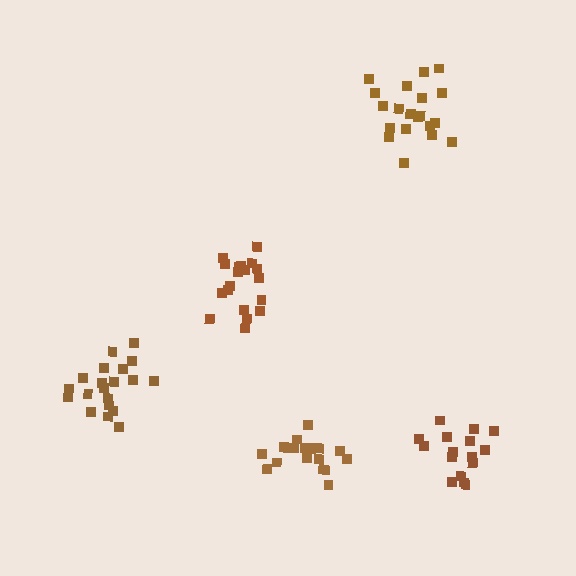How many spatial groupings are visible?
There are 5 spatial groupings.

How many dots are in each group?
Group 1: 19 dots, Group 2: 20 dots, Group 3: 19 dots, Group 4: 20 dots, Group 5: 16 dots (94 total).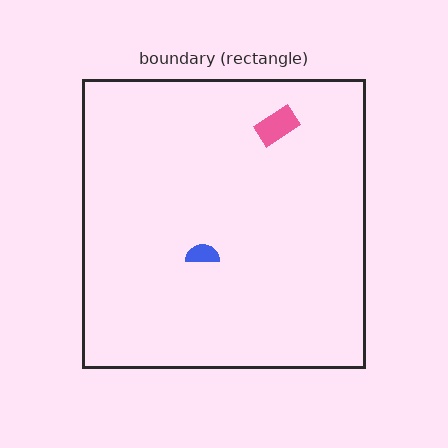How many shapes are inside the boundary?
2 inside, 0 outside.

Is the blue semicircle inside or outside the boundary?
Inside.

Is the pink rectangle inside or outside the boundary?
Inside.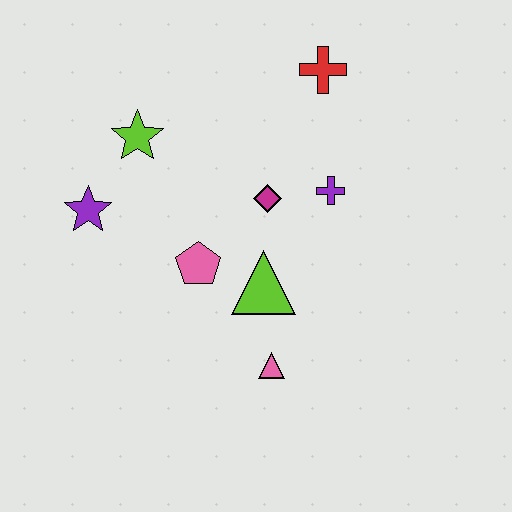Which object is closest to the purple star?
The lime star is closest to the purple star.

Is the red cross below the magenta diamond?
No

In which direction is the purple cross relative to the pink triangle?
The purple cross is above the pink triangle.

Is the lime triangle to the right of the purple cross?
No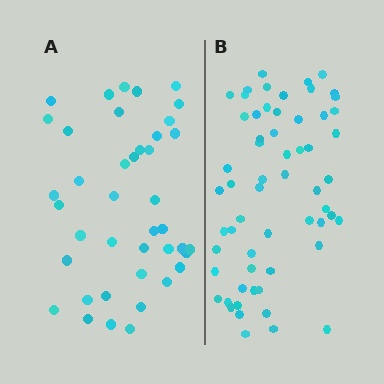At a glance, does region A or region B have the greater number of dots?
Region B (the right region) has more dots.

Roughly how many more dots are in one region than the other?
Region B has approximately 20 more dots than region A.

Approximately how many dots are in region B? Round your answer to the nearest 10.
About 60 dots.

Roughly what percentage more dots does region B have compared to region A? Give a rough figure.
About 45% more.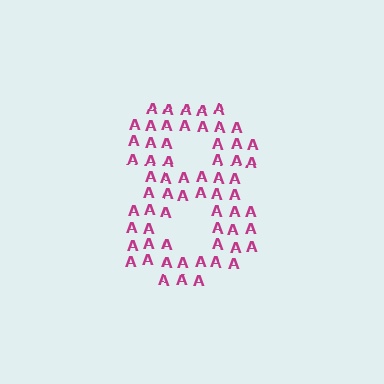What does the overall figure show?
The overall figure shows the digit 8.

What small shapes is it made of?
It is made of small letter A's.